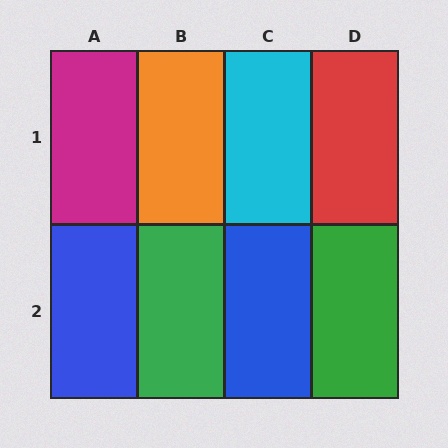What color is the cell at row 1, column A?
Magenta.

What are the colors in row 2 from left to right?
Blue, green, blue, green.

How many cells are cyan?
1 cell is cyan.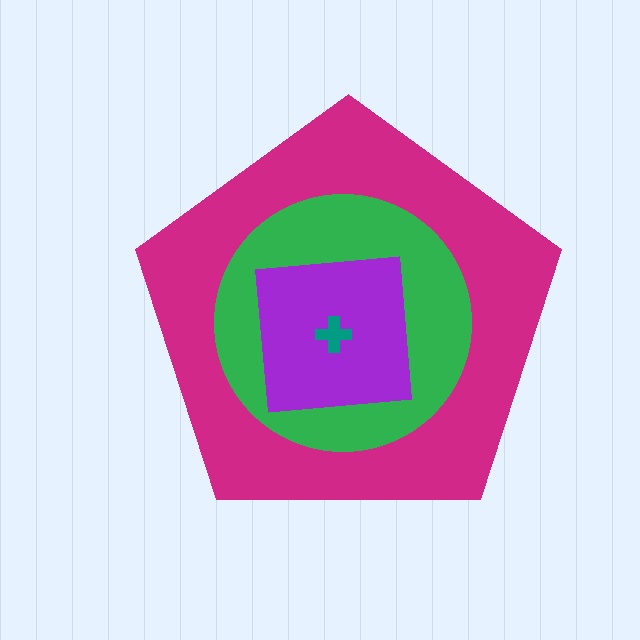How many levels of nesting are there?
4.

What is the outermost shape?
The magenta pentagon.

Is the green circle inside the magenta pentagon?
Yes.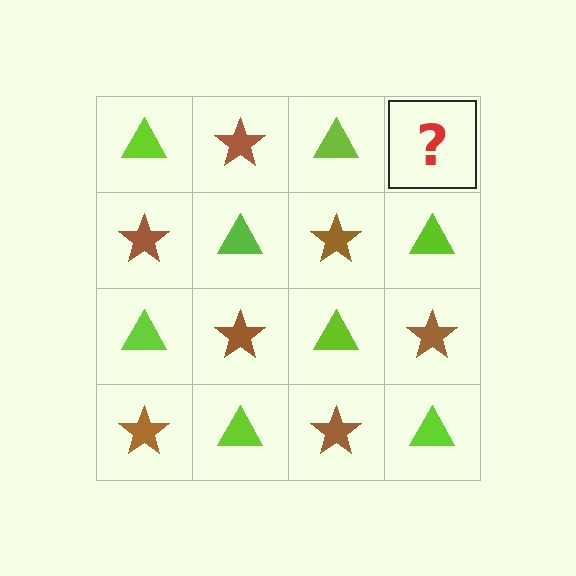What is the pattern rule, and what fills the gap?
The rule is that it alternates lime triangle and brown star in a checkerboard pattern. The gap should be filled with a brown star.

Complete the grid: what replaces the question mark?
The question mark should be replaced with a brown star.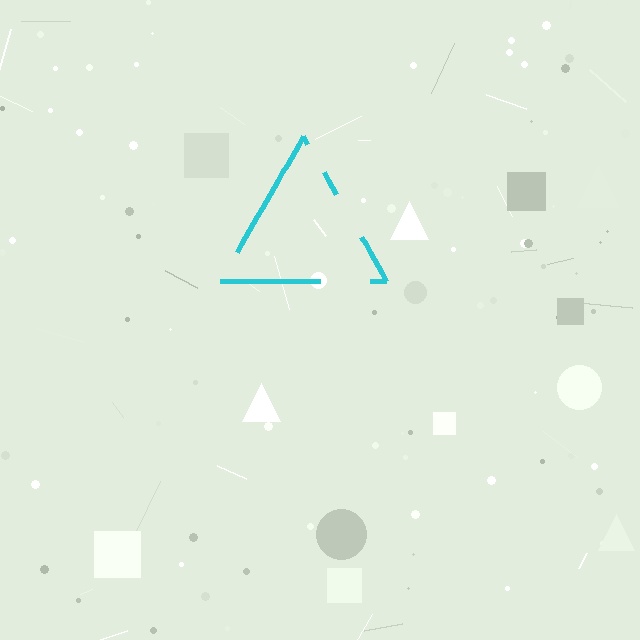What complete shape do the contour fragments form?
The contour fragments form a triangle.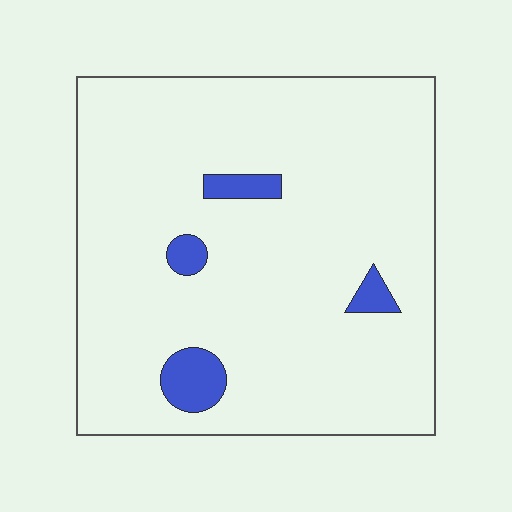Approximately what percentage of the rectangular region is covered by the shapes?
Approximately 5%.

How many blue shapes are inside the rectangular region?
4.